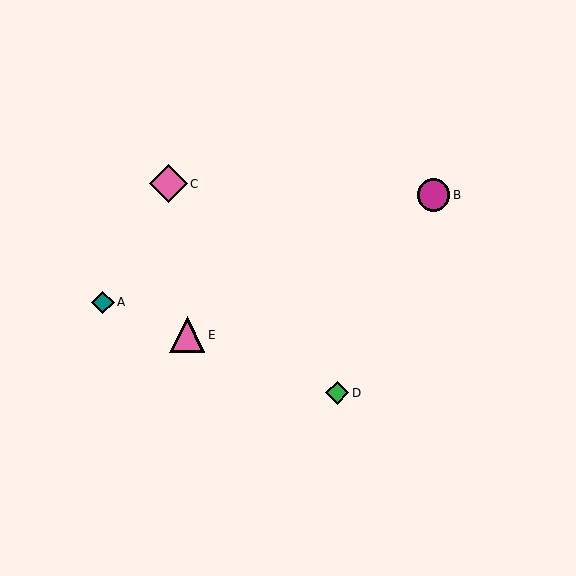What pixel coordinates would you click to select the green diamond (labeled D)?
Click at (337, 393) to select the green diamond D.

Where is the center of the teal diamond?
The center of the teal diamond is at (103, 302).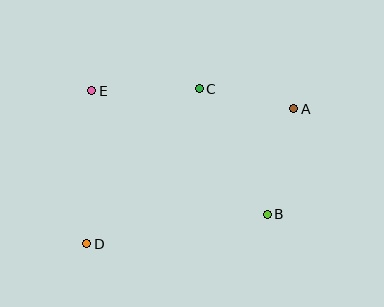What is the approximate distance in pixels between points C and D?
The distance between C and D is approximately 192 pixels.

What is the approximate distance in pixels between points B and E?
The distance between B and E is approximately 215 pixels.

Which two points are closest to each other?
Points A and C are closest to each other.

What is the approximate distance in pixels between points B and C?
The distance between B and C is approximately 143 pixels.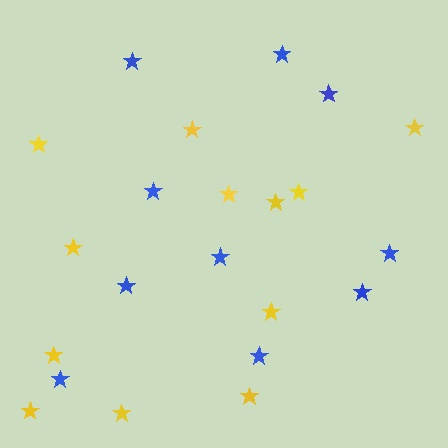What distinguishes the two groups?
There are 2 groups: one group of yellow stars (12) and one group of blue stars (10).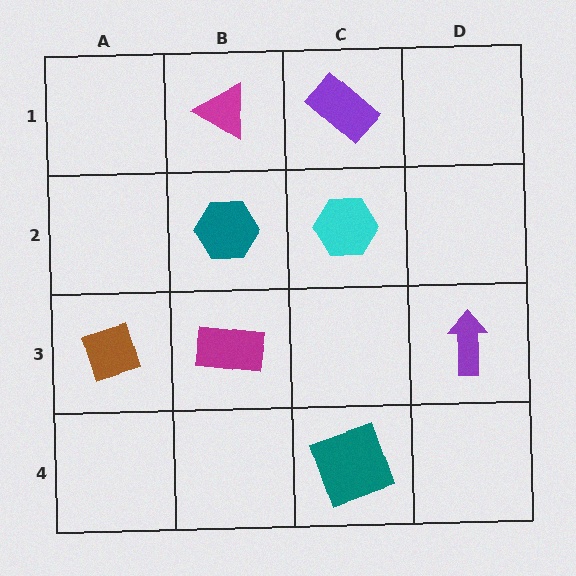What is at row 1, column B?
A magenta triangle.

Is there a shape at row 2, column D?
No, that cell is empty.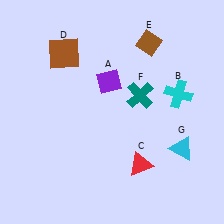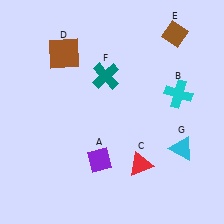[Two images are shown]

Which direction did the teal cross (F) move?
The teal cross (F) moved left.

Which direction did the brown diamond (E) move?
The brown diamond (E) moved right.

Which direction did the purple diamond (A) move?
The purple diamond (A) moved down.